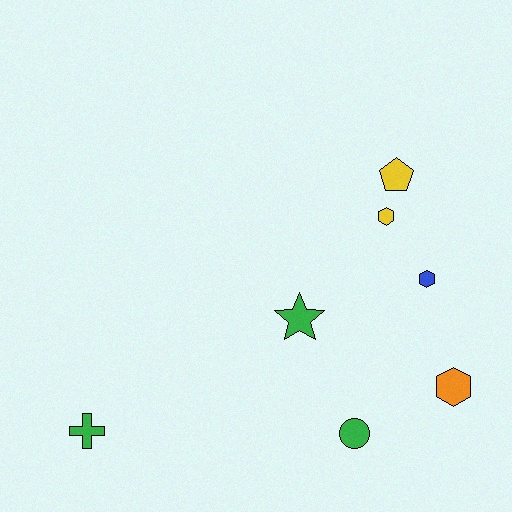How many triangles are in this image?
There are no triangles.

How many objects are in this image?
There are 7 objects.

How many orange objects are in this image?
There is 1 orange object.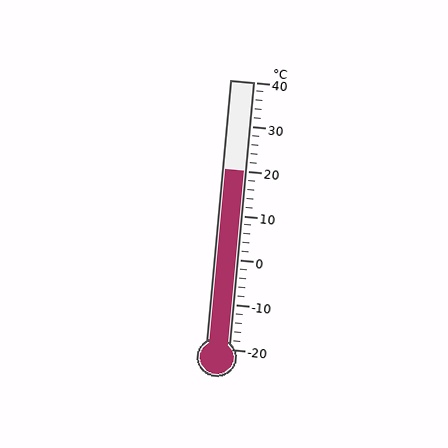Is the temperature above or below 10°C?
The temperature is above 10°C.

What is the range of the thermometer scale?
The thermometer scale ranges from -20°C to 40°C.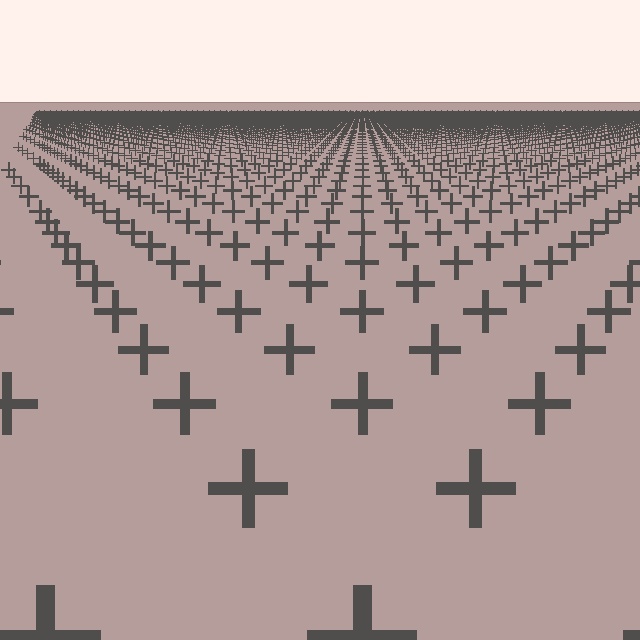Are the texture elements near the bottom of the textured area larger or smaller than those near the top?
Larger. Near the bottom, elements are closer to the viewer and appear at a bigger on-screen size.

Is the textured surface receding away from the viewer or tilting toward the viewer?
The surface is receding away from the viewer. Texture elements get smaller and denser toward the top.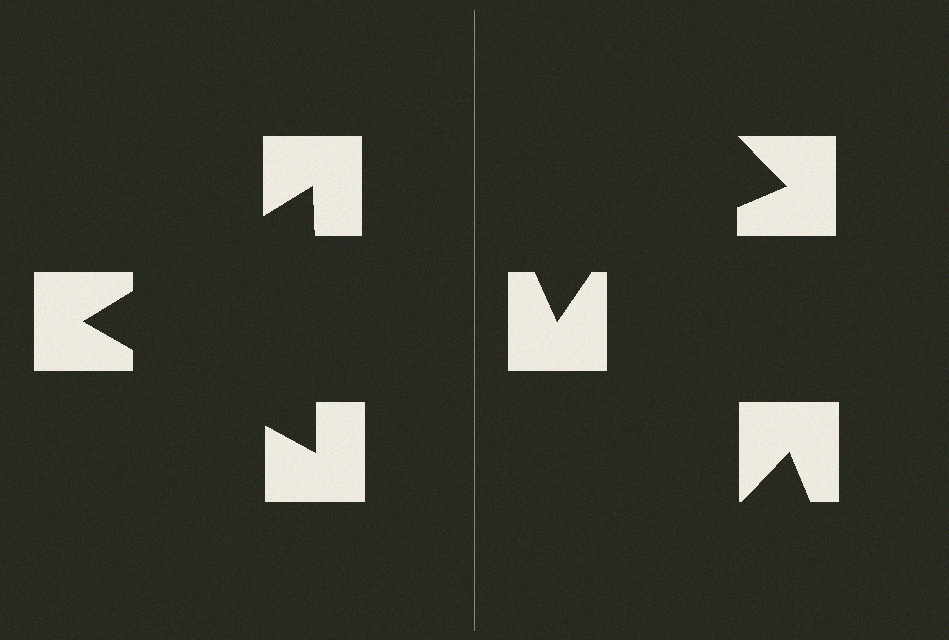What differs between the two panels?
The notched squares are positioned identically on both sides; only the wedge orientations differ. On the left they align to a triangle; on the right they are misaligned.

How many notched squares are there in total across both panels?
6 — 3 on each side.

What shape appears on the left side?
An illusory triangle.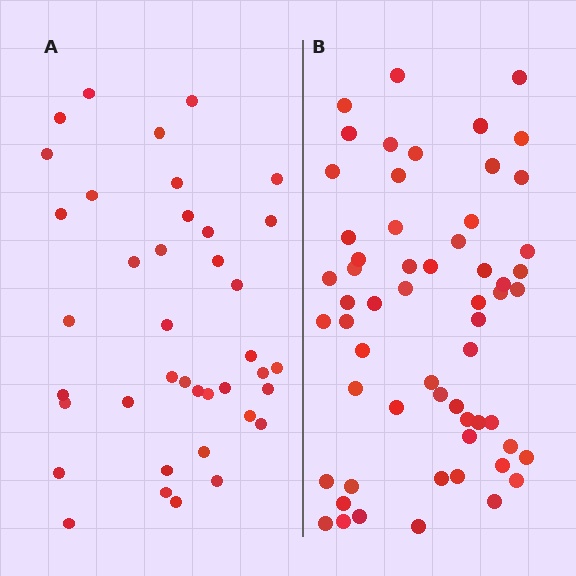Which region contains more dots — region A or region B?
Region B (the right region) has more dots.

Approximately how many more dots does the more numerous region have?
Region B has approximately 20 more dots than region A.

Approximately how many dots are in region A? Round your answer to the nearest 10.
About 40 dots. (The exact count is 39, which rounds to 40.)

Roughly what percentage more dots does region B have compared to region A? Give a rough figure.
About 50% more.